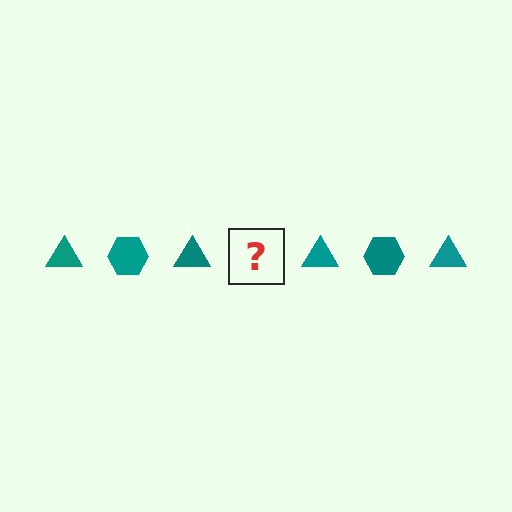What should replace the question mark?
The question mark should be replaced with a teal hexagon.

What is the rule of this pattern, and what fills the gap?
The rule is that the pattern cycles through triangle, hexagon shapes in teal. The gap should be filled with a teal hexagon.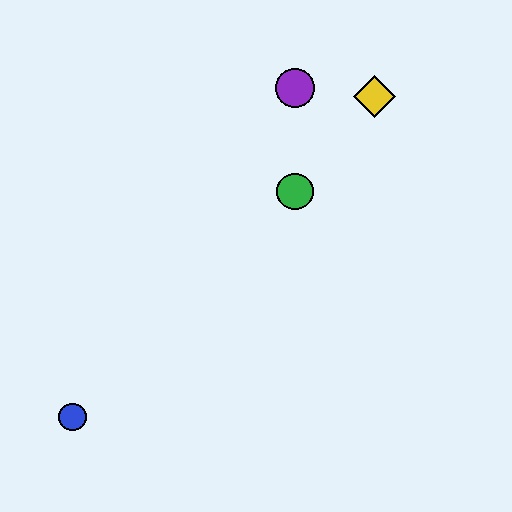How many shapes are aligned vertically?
3 shapes (the red circle, the green circle, the purple circle) are aligned vertically.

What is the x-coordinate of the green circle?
The green circle is at x≈295.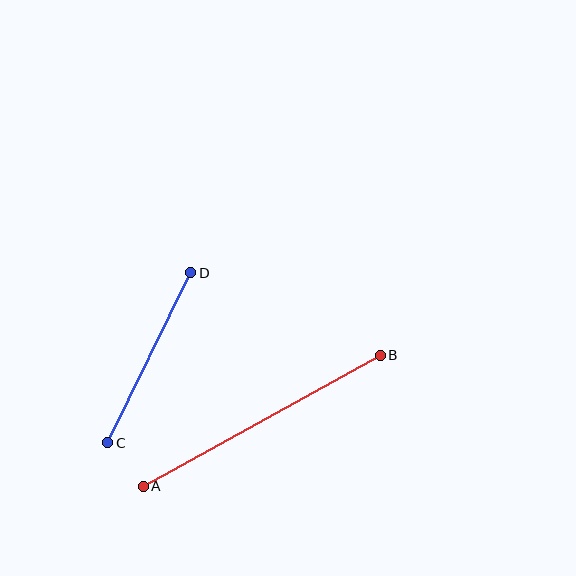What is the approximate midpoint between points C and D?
The midpoint is at approximately (149, 358) pixels.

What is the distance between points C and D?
The distance is approximately 189 pixels.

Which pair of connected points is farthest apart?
Points A and B are farthest apart.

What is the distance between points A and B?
The distance is approximately 271 pixels.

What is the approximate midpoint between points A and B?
The midpoint is at approximately (262, 421) pixels.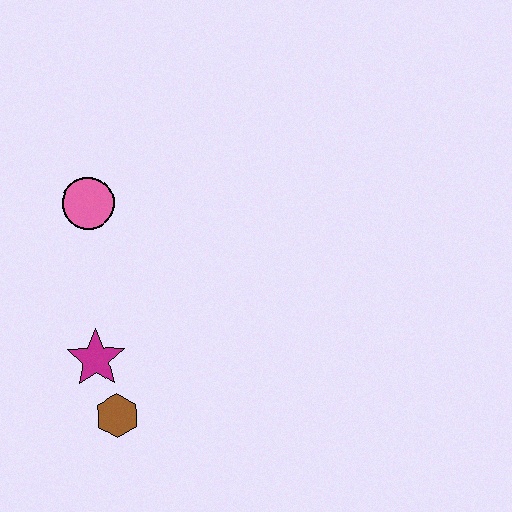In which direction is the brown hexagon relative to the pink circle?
The brown hexagon is below the pink circle.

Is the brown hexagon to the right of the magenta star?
Yes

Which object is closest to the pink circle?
The magenta star is closest to the pink circle.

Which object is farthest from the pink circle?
The brown hexagon is farthest from the pink circle.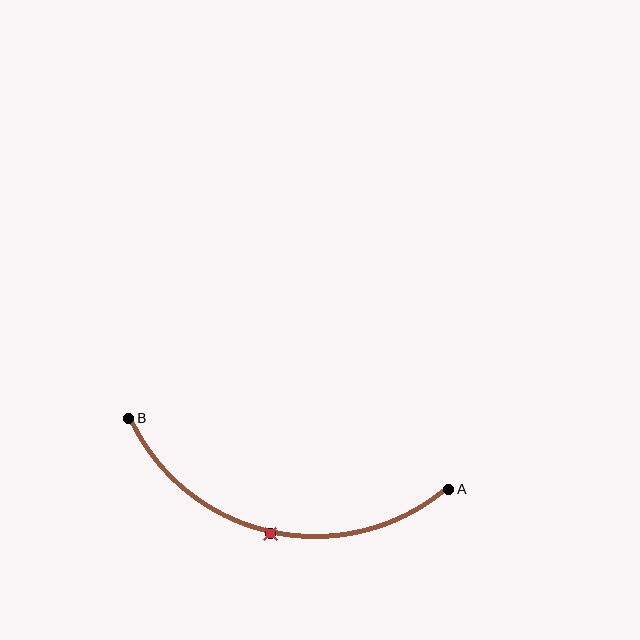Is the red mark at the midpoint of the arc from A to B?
Yes. The red mark lies on the arc at equal arc-length from both A and B — it is the arc midpoint.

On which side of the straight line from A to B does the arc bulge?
The arc bulges below the straight line connecting A and B.